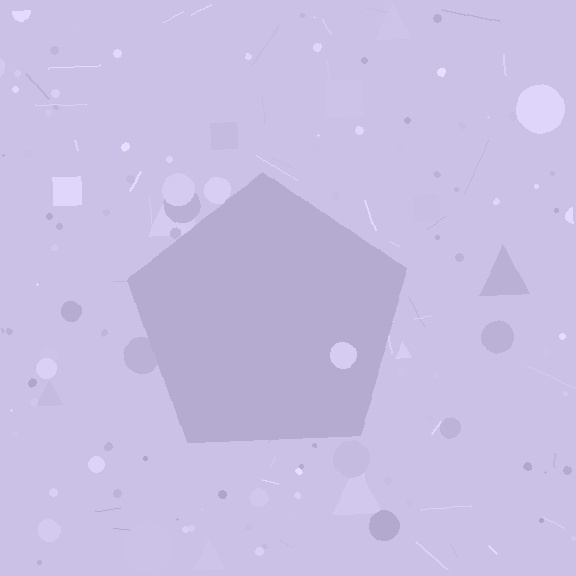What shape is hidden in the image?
A pentagon is hidden in the image.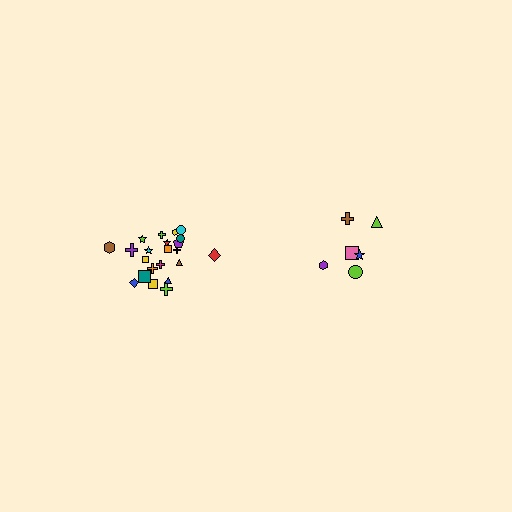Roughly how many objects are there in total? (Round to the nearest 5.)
Roughly 30 objects in total.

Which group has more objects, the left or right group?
The left group.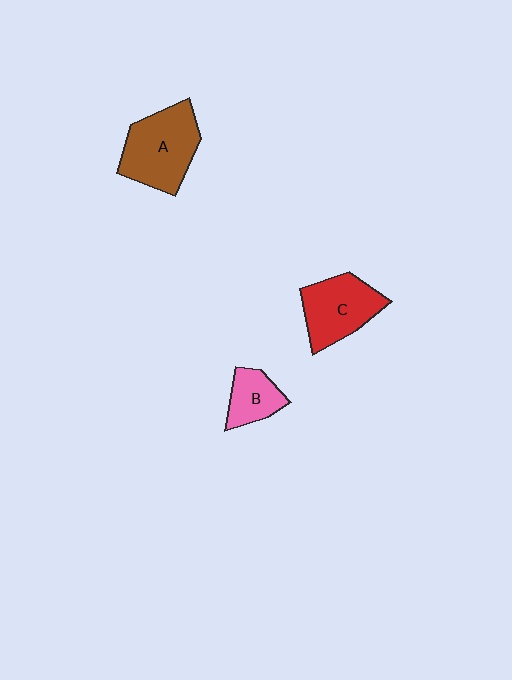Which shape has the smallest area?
Shape B (pink).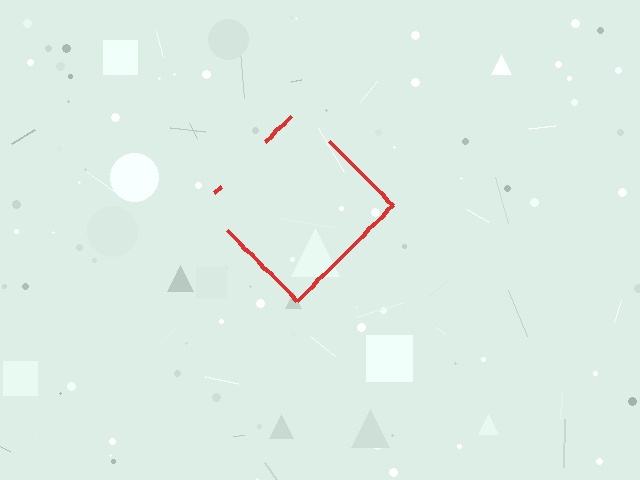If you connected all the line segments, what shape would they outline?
They would outline a diamond.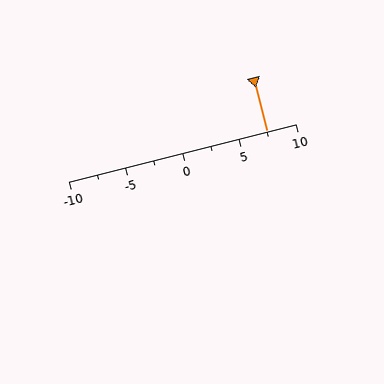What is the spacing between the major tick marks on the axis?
The major ticks are spaced 5 apart.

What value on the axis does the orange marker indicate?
The marker indicates approximately 7.5.